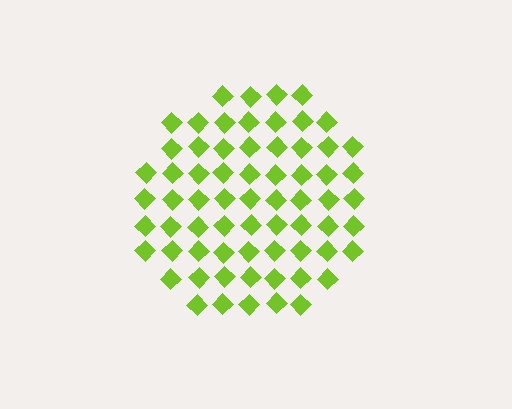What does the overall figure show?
The overall figure shows a circle.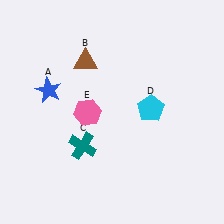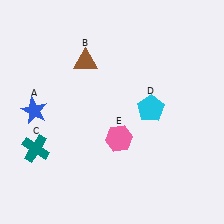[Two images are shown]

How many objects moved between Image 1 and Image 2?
3 objects moved between the two images.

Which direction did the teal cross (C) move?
The teal cross (C) moved left.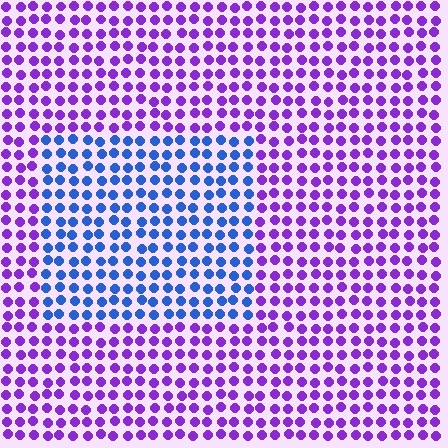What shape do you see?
I see a rectangle.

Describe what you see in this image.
The image is filled with small purple elements in a uniform arrangement. A rectangle-shaped region is visible where the elements are tinted to a slightly different hue, forming a subtle color boundary.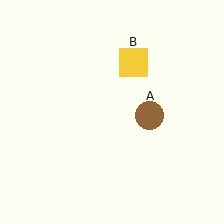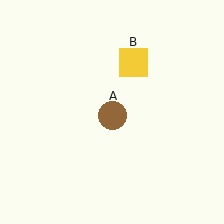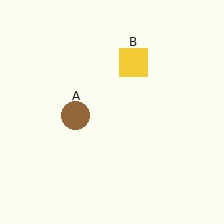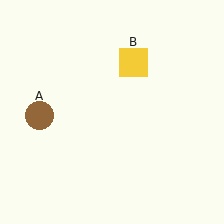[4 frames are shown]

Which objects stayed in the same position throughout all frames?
Yellow square (object B) remained stationary.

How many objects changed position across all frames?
1 object changed position: brown circle (object A).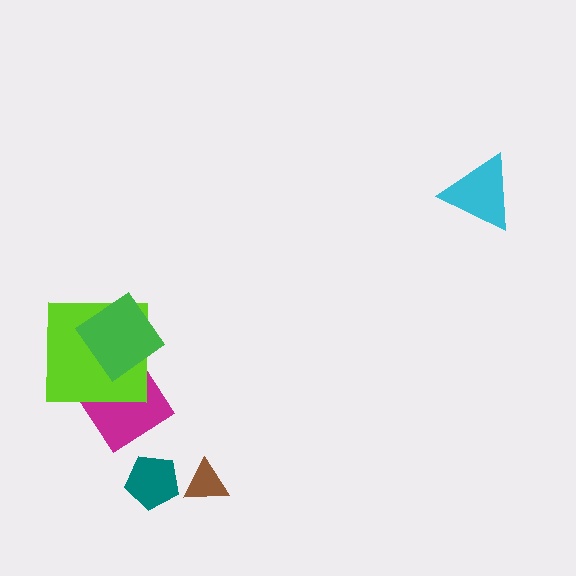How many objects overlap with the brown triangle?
0 objects overlap with the brown triangle.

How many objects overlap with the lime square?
2 objects overlap with the lime square.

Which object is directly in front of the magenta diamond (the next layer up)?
The lime square is directly in front of the magenta diamond.